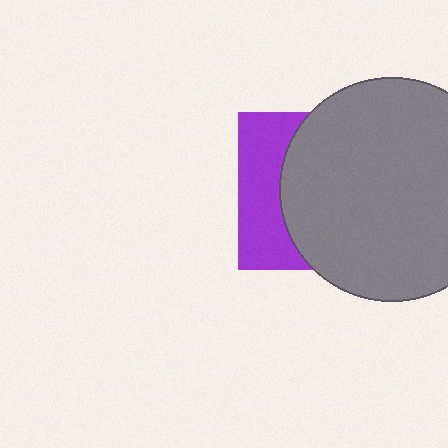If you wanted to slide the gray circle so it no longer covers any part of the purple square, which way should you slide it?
Slide it right — that is the most direct way to separate the two shapes.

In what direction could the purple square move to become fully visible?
The purple square could move left. That would shift it out from behind the gray circle entirely.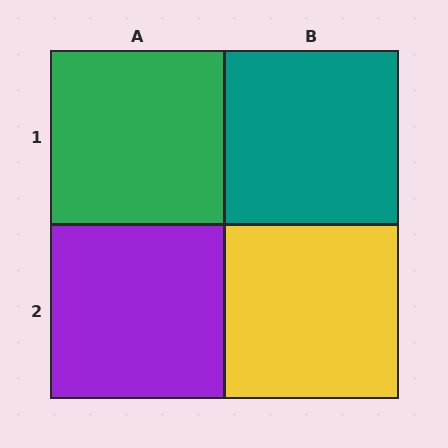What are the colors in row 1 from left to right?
Green, teal.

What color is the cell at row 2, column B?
Yellow.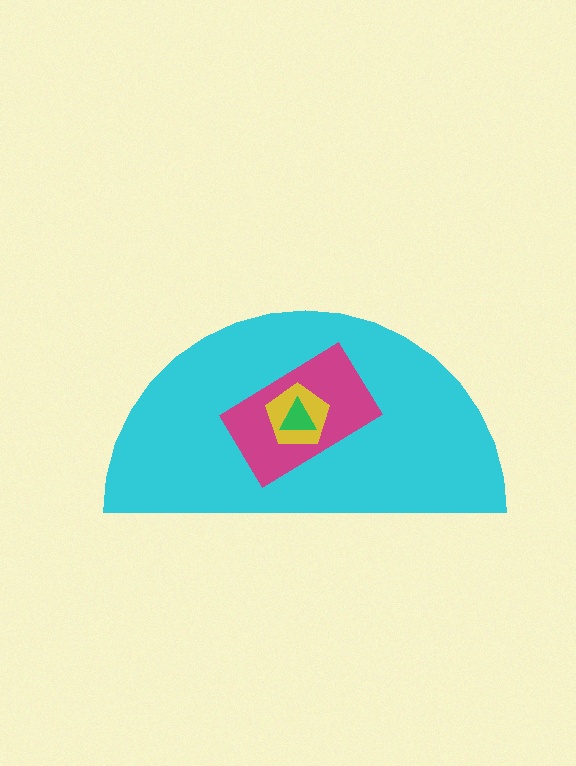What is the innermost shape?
The green triangle.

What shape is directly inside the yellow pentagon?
The green triangle.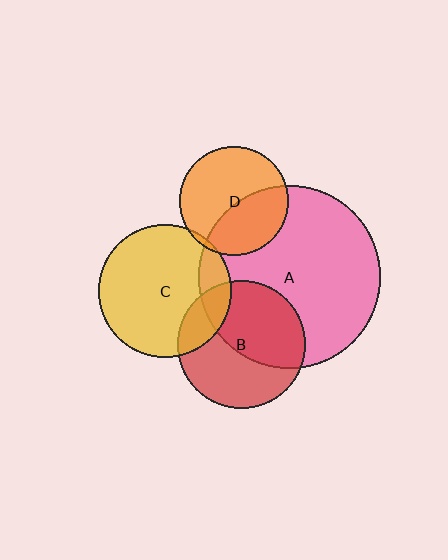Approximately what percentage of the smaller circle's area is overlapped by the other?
Approximately 50%.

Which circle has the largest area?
Circle A (pink).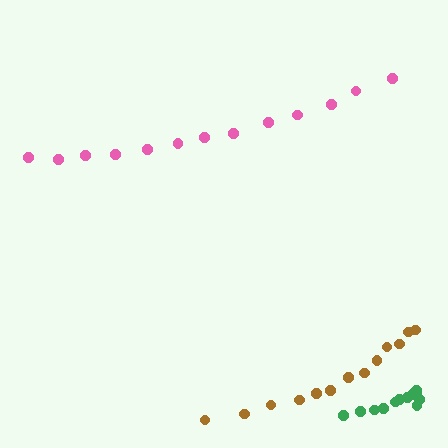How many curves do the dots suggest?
There are 3 distinct paths.